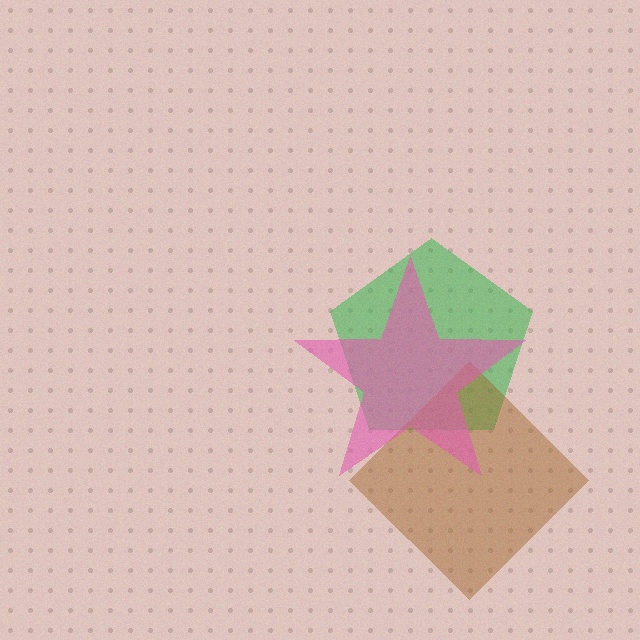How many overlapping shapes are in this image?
There are 3 overlapping shapes in the image.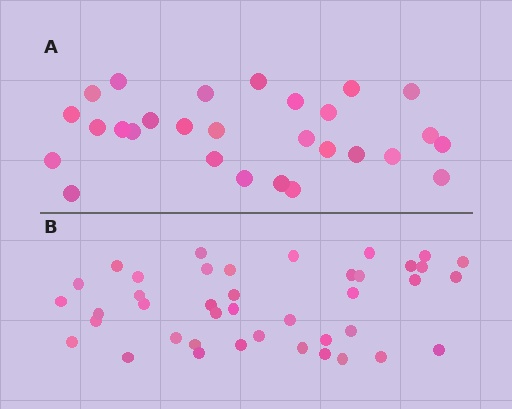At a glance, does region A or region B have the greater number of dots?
Region B (the bottom region) has more dots.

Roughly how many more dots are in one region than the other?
Region B has approximately 15 more dots than region A.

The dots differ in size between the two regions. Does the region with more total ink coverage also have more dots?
No. Region A has more total ink coverage because its dots are larger, but region B actually contains more individual dots. Total area can be misleading — the number of items is what matters here.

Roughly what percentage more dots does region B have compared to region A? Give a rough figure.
About 45% more.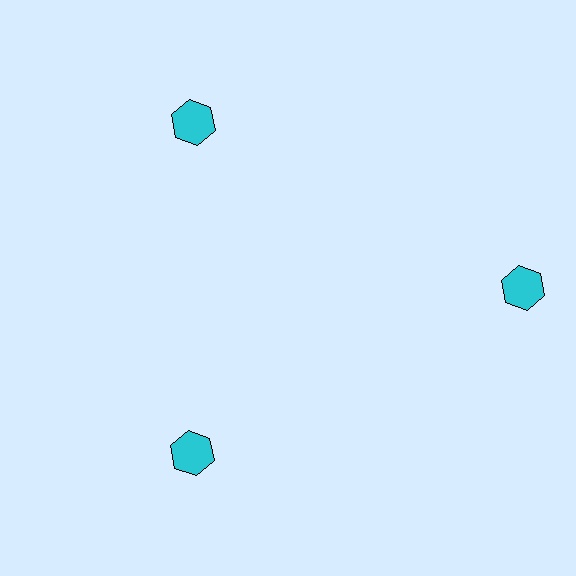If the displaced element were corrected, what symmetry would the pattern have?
It would have 3-fold rotational symmetry — the pattern would map onto itself every 120 degrees.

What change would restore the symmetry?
The symmetry would be restored by moving it inward, back onto the ring so that all 3 hexagons sit at equal angles and equal distance from the center.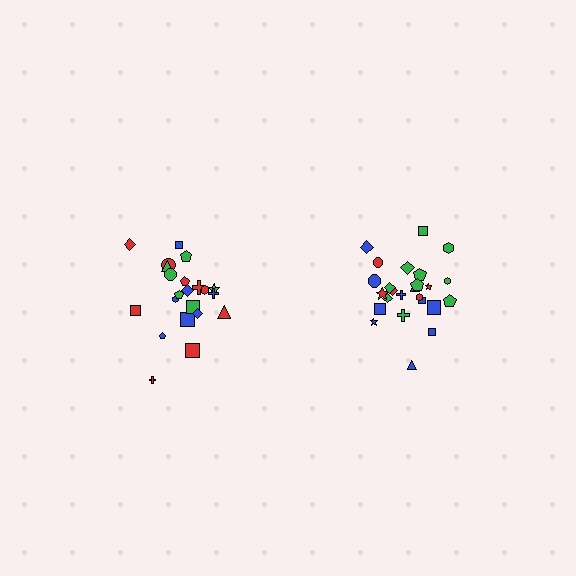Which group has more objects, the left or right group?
The right group.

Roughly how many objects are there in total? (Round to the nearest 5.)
Roughly 45 objects in total.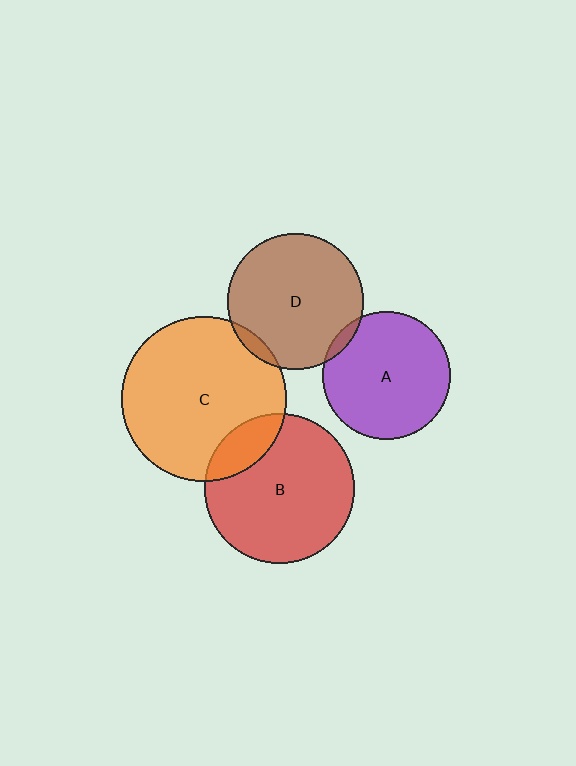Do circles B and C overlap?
Yes.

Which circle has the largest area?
Circle C (orange).